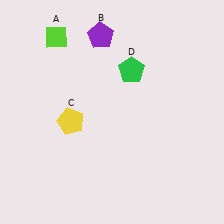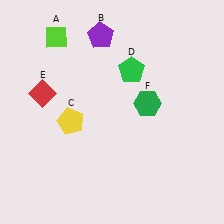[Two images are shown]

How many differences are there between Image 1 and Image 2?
There are 2 differences between the two images.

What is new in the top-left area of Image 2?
A red diamond (E) was added in the top-left area of Image 2.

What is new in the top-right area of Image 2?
A green hexagon (F) was added in the top-right area of Image 2.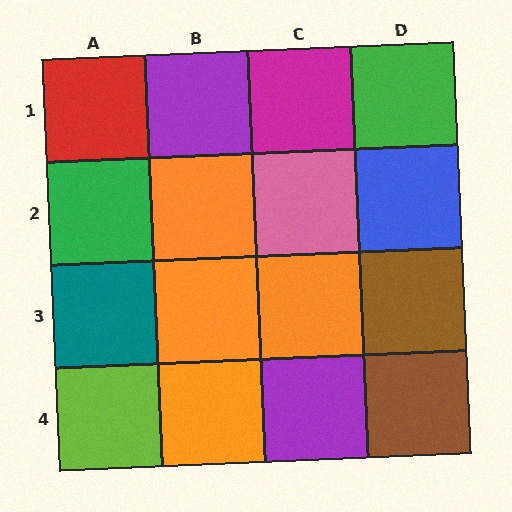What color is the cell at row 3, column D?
Brown.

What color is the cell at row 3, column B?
Orange.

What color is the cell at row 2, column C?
Pink.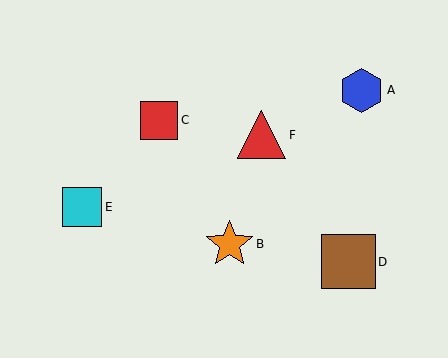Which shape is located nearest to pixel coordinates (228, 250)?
The orange star (labeled B) at (229, 244) is nearest to that location.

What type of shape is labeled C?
Shape C is a red square.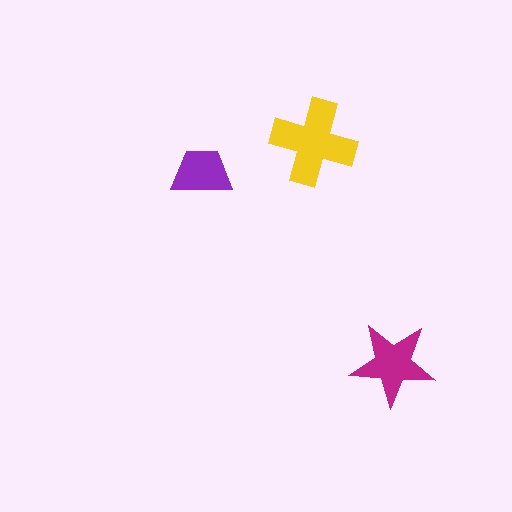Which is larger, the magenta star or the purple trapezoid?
The magenta star.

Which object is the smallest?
The purple trapezoid.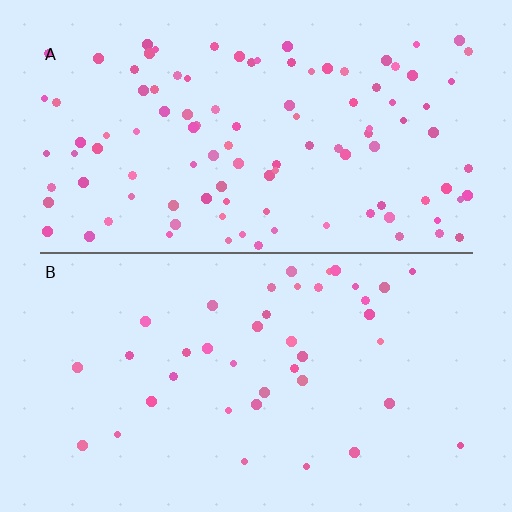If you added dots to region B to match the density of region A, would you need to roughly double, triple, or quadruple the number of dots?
Approximately triple.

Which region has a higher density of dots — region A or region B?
A (the top).